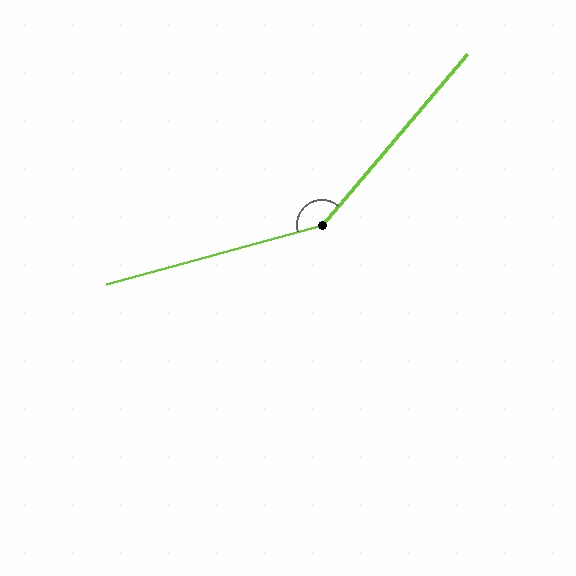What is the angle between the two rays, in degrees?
Approximately 146 degrees.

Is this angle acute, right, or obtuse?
It is obtuse.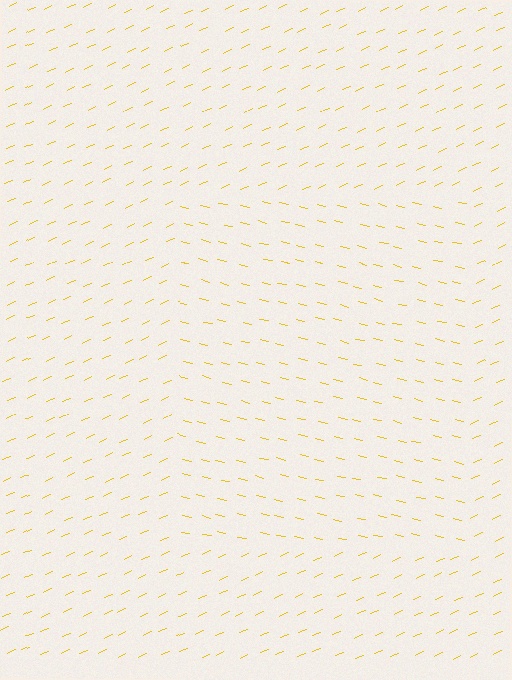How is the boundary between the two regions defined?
The boundary is defined purely by a change in line orientation (approximately 38 degrees difference). All lines are the same color and thickness.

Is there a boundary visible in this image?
Yes, there is a texture boundary formed by a change in line orientation.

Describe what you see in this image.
The image is filled with small yellow line segments. A rectangle region in the image has lines oriented differently from the surrounding lines, creating a visible texture boundary.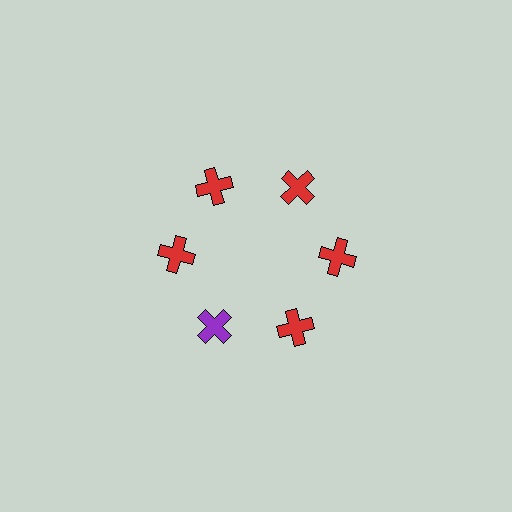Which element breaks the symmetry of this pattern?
The purple cross at roughly the 7 o'clock position breaks the symmetry. All other shapes are red crosses.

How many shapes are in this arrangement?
There are 6 shapes arranged in a ring pattern.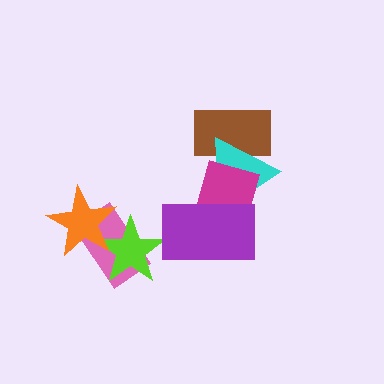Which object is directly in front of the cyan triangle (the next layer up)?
The magenta diamond is directly in front of the cyan triangle.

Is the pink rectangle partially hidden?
Yes, it is partially covered by another shape.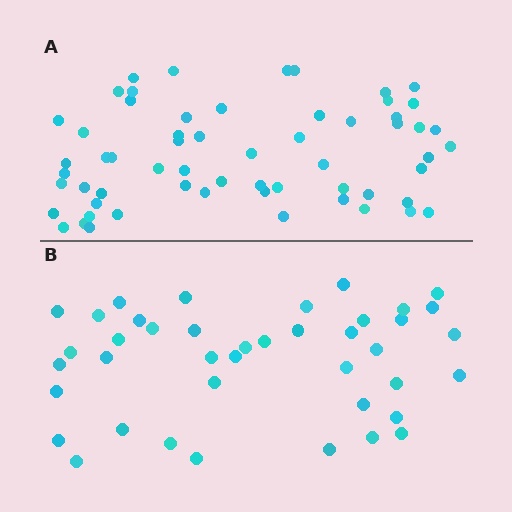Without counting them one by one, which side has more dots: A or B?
Region A (the top region) has more dots.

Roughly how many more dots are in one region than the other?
Region A has approximately 20 more dots than region B.